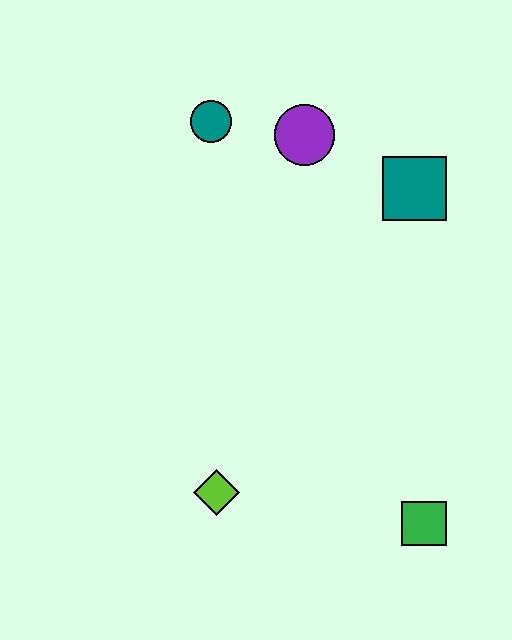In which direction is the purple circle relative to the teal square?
The purple circle is to the left of the teal square.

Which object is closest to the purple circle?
The teal circle is closest to the purple circle.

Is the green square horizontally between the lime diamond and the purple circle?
No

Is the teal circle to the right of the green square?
No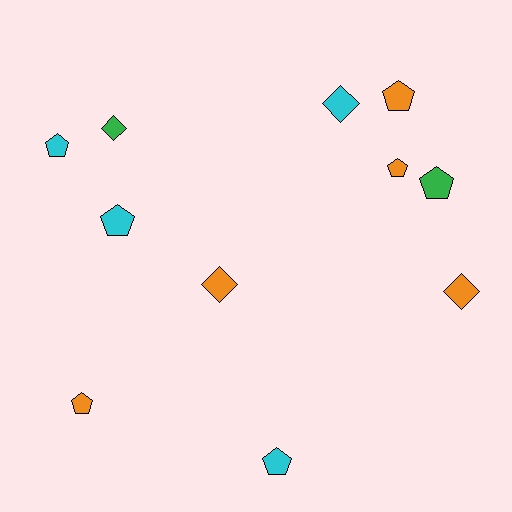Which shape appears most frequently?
Pentagon, with 7 objects.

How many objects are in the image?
There are 11 objects.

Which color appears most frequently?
Orange, with 5 objects.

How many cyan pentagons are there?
There are 3 cyan pentagons.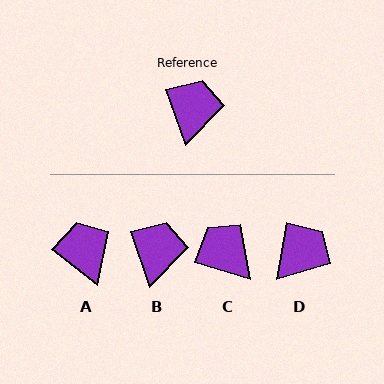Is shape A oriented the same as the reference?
No, it is off by about 33 degrees.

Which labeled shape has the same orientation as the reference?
B.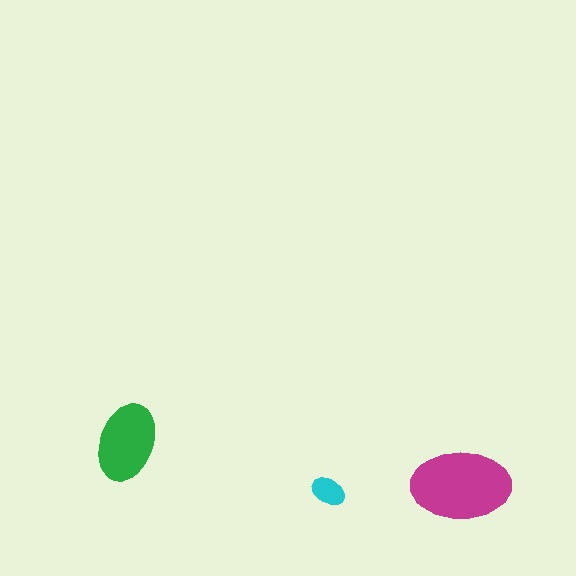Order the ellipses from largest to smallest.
the magenta one, the green one, the cyan one.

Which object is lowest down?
The cyan ellipse is bottommost.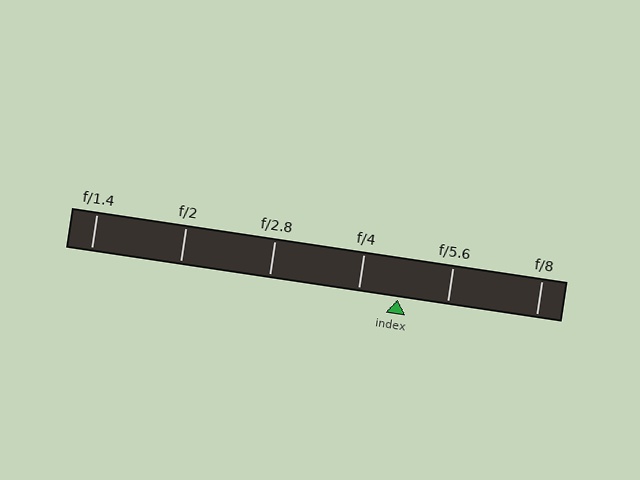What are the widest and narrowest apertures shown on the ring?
The widest aperture shown is f/1.4 and the narrowest is f/8.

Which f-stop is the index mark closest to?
The index mark is closest to f/4.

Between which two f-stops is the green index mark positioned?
The index mark is between f/4 and f/5.6.